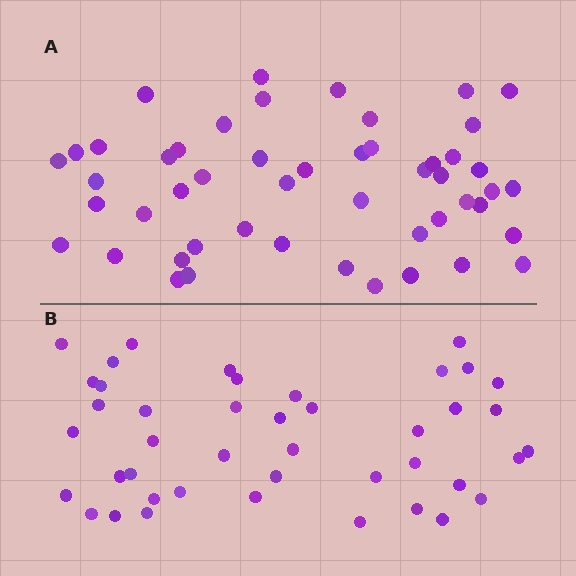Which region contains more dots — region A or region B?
Region A (the top region) has more dots.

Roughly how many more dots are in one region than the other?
Region A has roughly 8 or so more dots than region B.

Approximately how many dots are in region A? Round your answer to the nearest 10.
About 50 dots.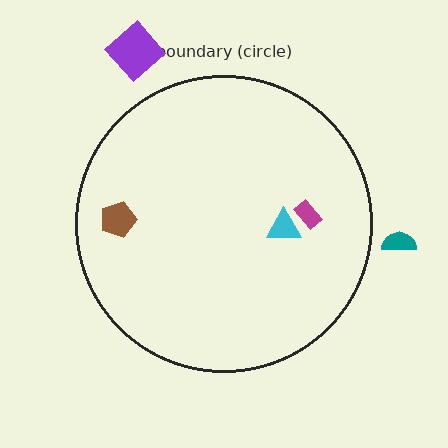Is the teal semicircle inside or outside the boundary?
Outside.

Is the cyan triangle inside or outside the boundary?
Inside.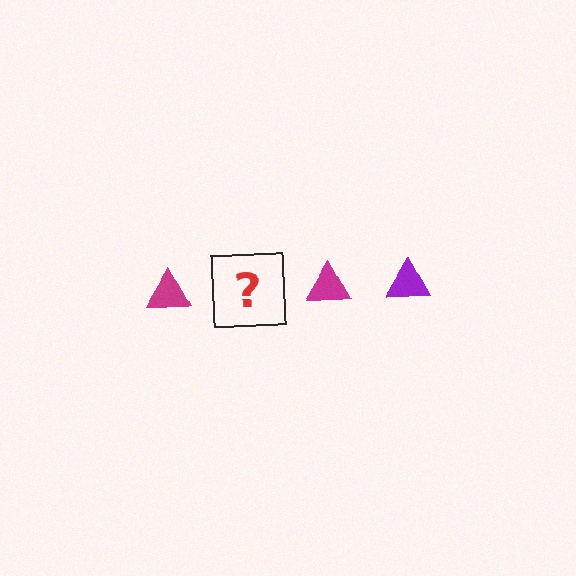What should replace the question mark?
The question mark should be replaced with a purple triangle.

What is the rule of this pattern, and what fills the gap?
The rule is that the pattern cycles through magenta, purple triangles. The gap should be filled with a purple triangle.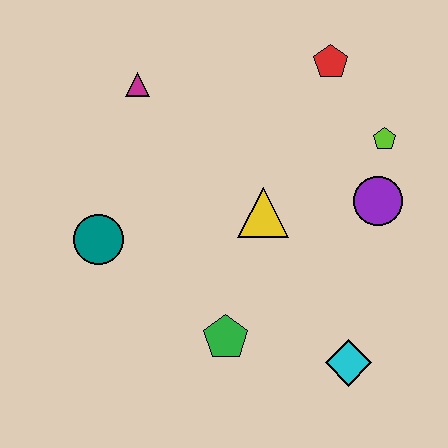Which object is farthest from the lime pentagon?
The teal circle is farthest from the lime pentagon.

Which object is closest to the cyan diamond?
The green pentagon is closest to the cyan diamond.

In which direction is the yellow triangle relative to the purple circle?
The yellow triangle is to the left of the purple circle.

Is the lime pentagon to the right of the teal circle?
Yes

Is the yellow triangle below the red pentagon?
Yes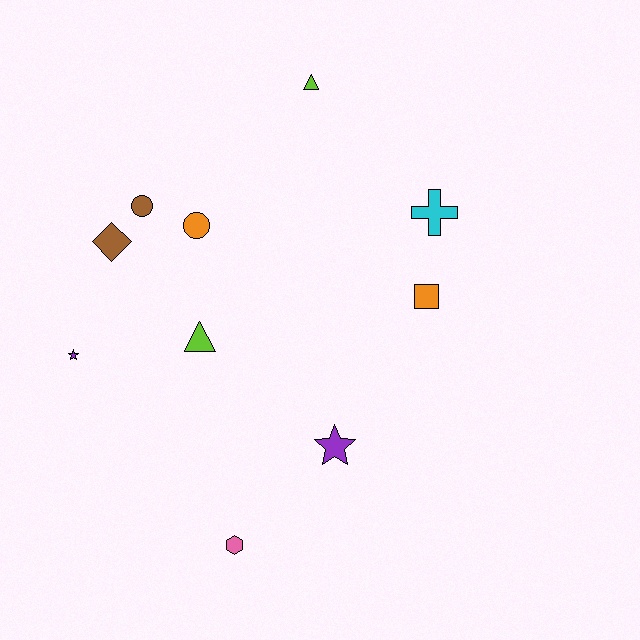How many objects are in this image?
There are 10 objects.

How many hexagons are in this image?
There is 1 hexagon.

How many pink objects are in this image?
There is 1 pink object.